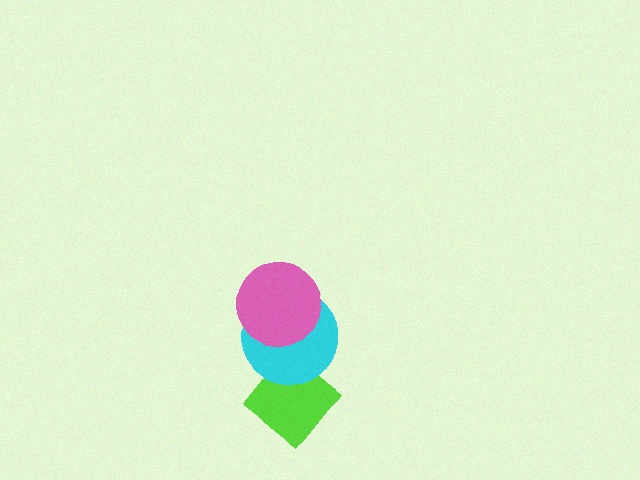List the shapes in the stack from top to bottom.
From top to bottom: the pink circle, the cyan circle, the lime diamond.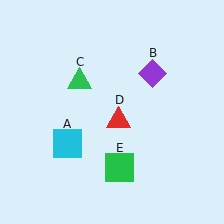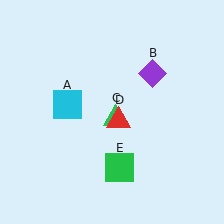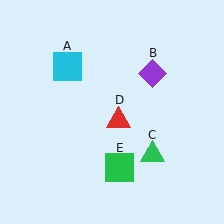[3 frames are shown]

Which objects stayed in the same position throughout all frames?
Purple diamond (object B) and red triangle (object D) and green square (object E) remained stationary.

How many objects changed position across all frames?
2 objects changed position: cyan square (object A), green triangle (object C).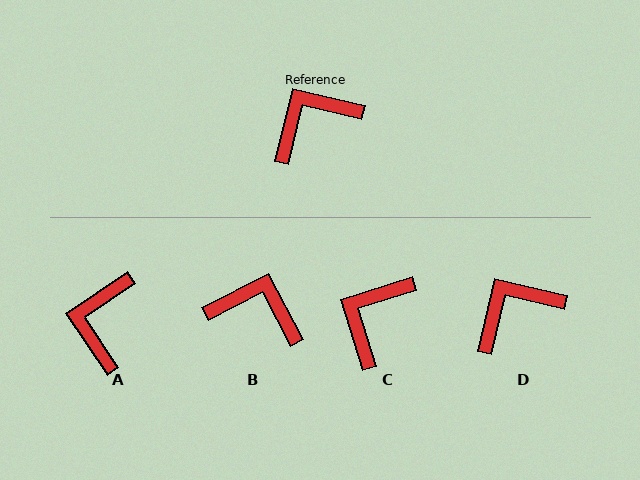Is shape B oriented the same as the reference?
No, it is off by about 49 degrees.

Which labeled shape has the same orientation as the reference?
D.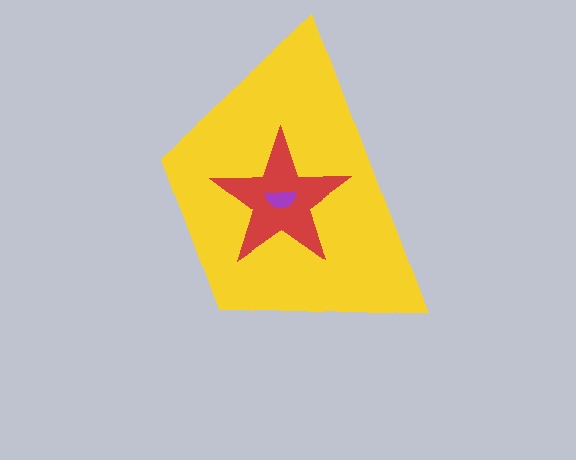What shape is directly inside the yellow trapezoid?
The red star.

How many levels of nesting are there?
3.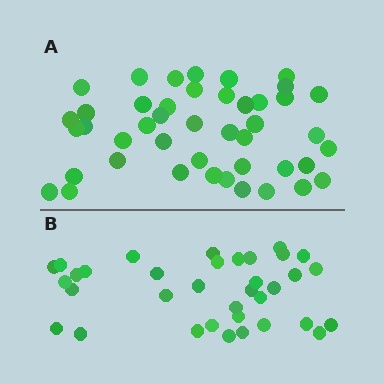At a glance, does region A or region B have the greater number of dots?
Region A (the top region) has more dots.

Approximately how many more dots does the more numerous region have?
Region A has roughly 8 or so more dots than region B.